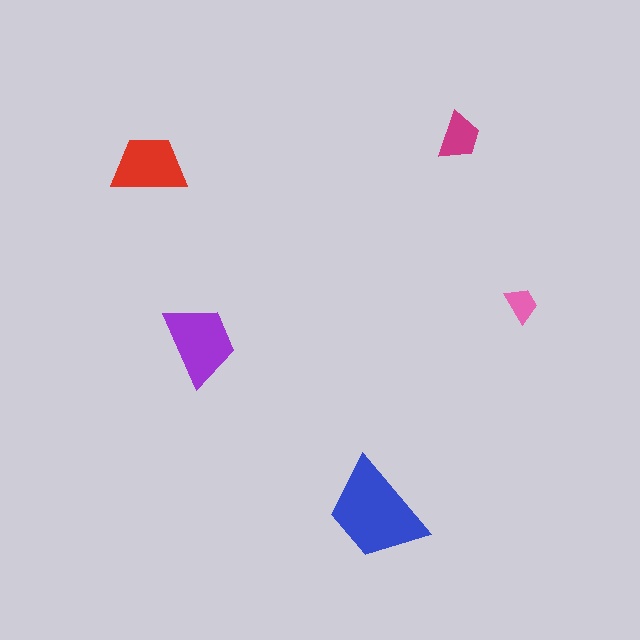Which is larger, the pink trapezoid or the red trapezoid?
The red one.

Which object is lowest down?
The blue trapezoid is bottommost.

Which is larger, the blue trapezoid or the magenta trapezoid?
The blue one.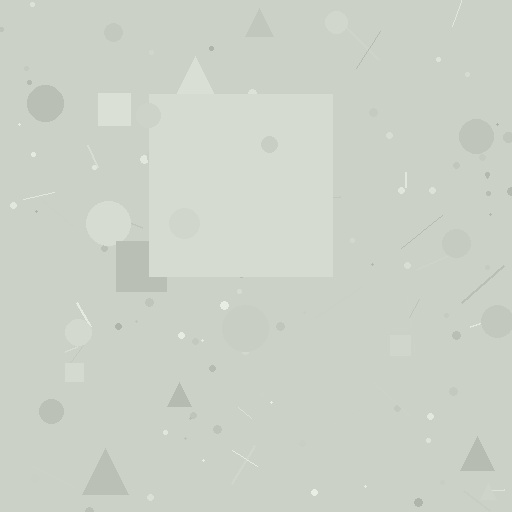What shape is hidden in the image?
A square is hidden in the image.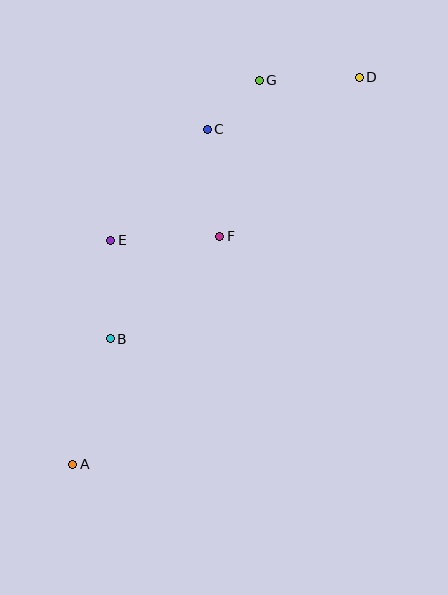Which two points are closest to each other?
Points C and G are closest to each other.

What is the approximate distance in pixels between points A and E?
The distance between A and E is approximately 227 pixels.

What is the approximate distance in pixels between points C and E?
The distance between C and E is approximately 147 pixels.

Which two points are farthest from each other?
Points A and D are farthest from each other.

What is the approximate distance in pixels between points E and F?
The distance between E and F is approximately 109 pixels.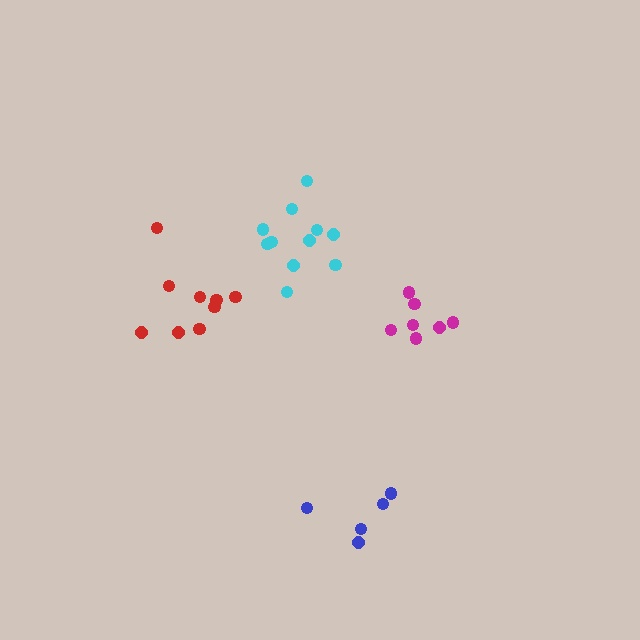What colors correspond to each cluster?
The clusters are colored: red, blue, magenta, cyan.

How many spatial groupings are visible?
There are 4 spatial groupings.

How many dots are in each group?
Group 1: 9 dots, Group 2: 5 dots, Group 3: 7 dots, Group 4: 11 dots (32 total).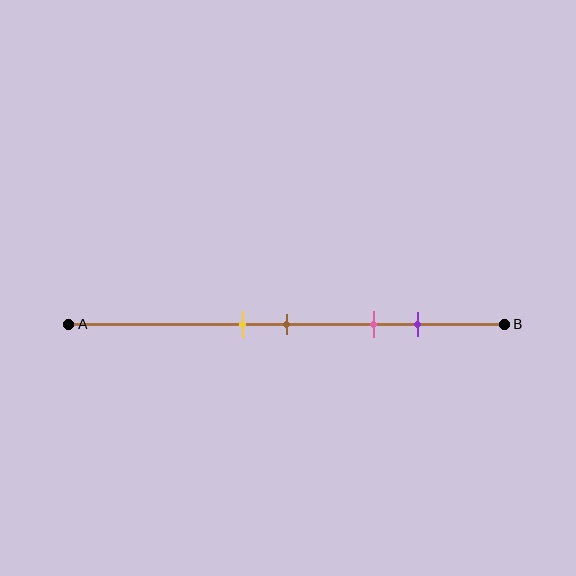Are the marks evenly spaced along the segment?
No, the marks are not evenly spaced.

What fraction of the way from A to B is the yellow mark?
The yellow mark is approximately 40% (0.4) of the way from A to B.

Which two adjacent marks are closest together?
The yellow and brown marks are the closest adjacent pair.